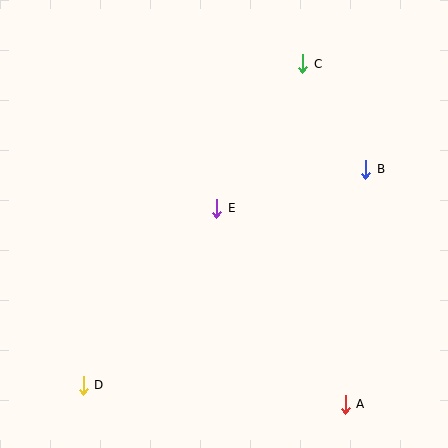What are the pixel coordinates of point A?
Point A is at (345, 404).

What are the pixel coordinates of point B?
Point B is at (366, 169).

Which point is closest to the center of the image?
Point E at (217, 208) is closest to the center.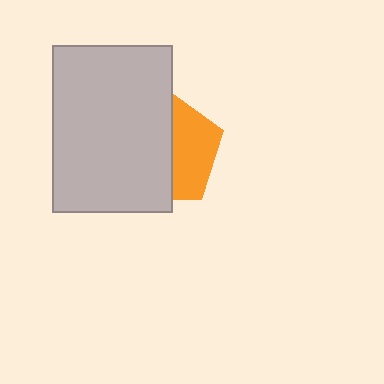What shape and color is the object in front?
The object in front is a light gray rectangle.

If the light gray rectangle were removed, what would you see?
You would see the complete orange pentagon.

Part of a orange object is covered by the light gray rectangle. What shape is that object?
It is a pentagon.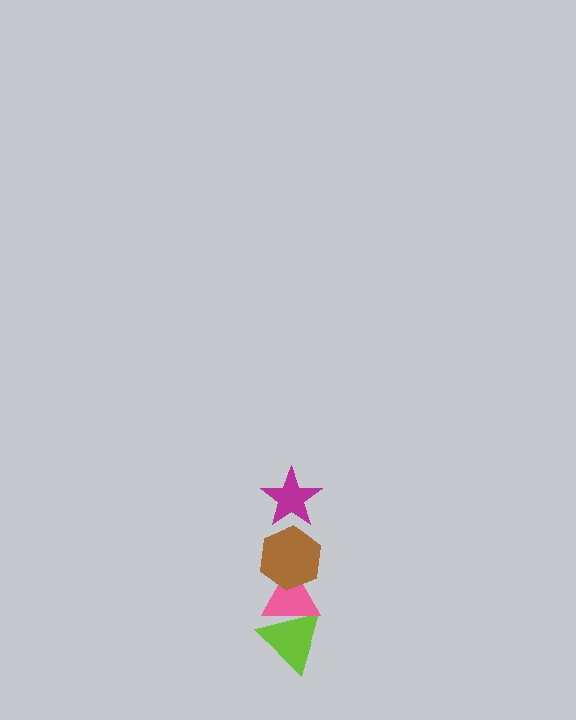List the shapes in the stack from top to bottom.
From top to bottom: the magenta star, the brown hexagon, the pink triangle, the lime triangle.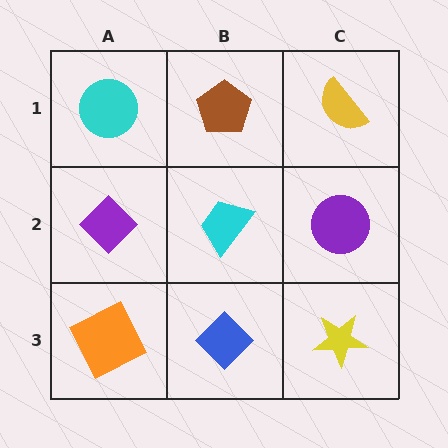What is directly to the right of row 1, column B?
A yellow semicircle.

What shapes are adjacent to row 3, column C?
A purple circle (row 2, column C), a blue diamond (row 3, column B).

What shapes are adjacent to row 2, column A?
A cyan circle (row 1, column A), an orange square (row 3, column A), a cyan trapezoid (row 2, column B).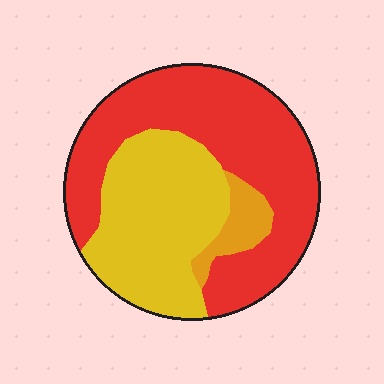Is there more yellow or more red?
Red.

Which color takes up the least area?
Orange, at roughly 5%.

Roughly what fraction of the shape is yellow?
Yellow covers about 40% of the shape.